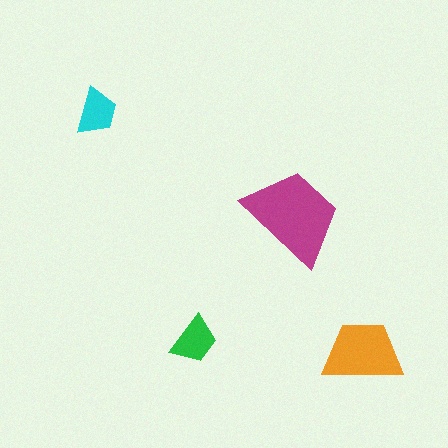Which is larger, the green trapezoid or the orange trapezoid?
The orange one.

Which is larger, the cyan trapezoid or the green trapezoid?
The green one.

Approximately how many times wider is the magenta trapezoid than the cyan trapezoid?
About 2 times wider.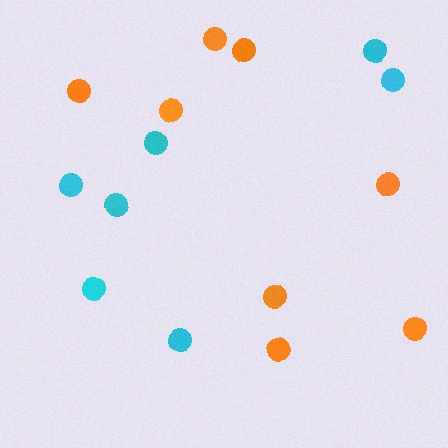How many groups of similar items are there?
There are 2 groups: one group of orange circles (8) and one group of cyan circles (7).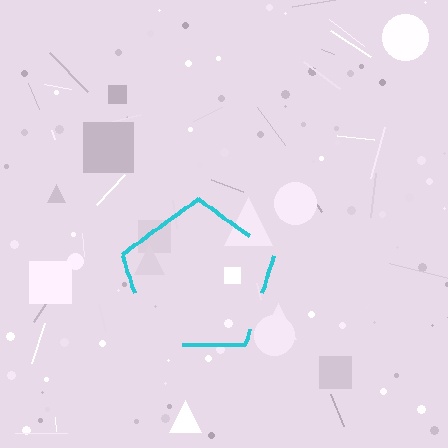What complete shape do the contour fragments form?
The contour fragments form a pentagon.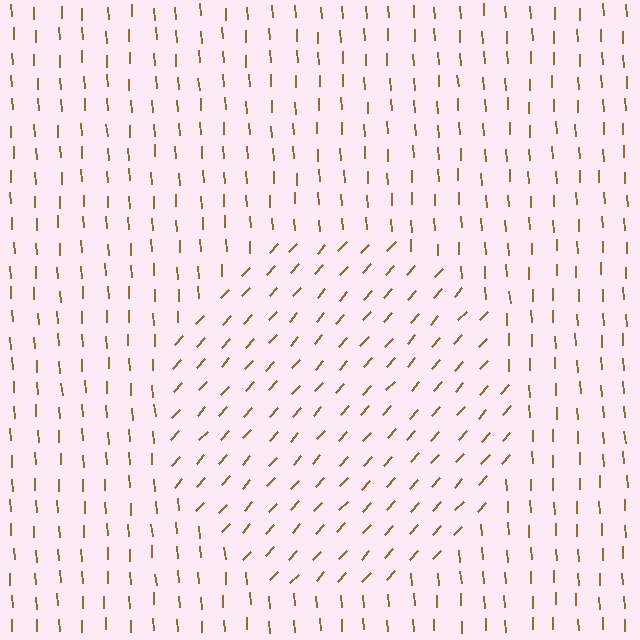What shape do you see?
I see a circle.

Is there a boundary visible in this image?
Yes, there is a texture boundary formed by a change in line orientation.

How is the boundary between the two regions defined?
The boundary is defined purely by a change in line orientation (approximately 45 degrees difference). All lines are the same color and thickness.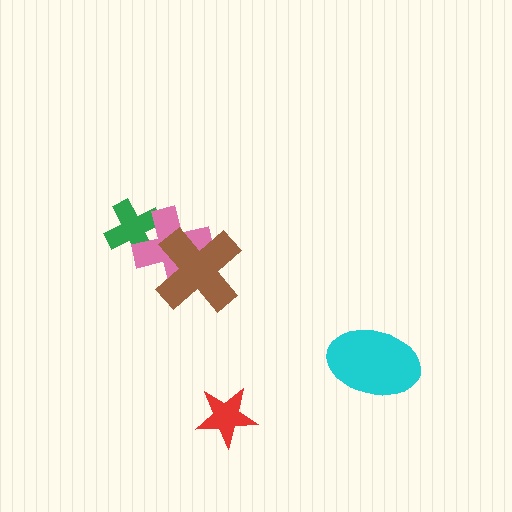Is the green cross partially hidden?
Yes, it is partially covered by another shape.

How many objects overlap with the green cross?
1 object overlaps with the green cross.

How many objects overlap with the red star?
0 objects overlap with the red star.